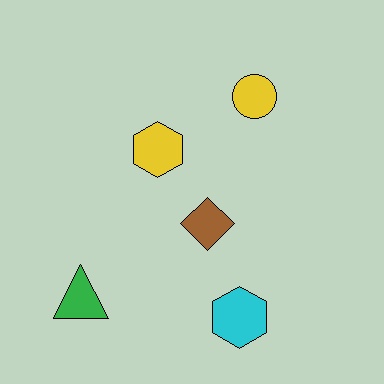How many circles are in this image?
There is 1 circle.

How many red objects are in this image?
There are no red objects.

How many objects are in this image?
There are 5 objects.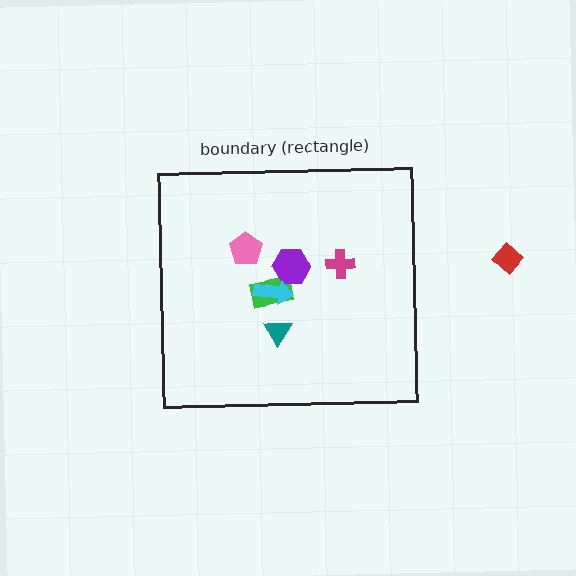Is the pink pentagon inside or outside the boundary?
Inside.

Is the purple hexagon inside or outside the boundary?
Inside.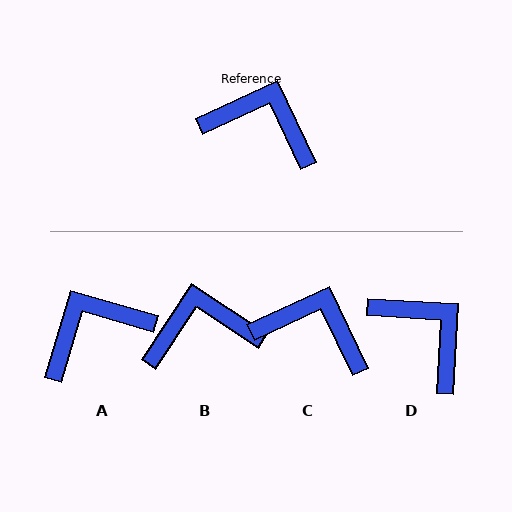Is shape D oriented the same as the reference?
No, it is off by about 29 degrees.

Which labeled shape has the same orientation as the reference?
C.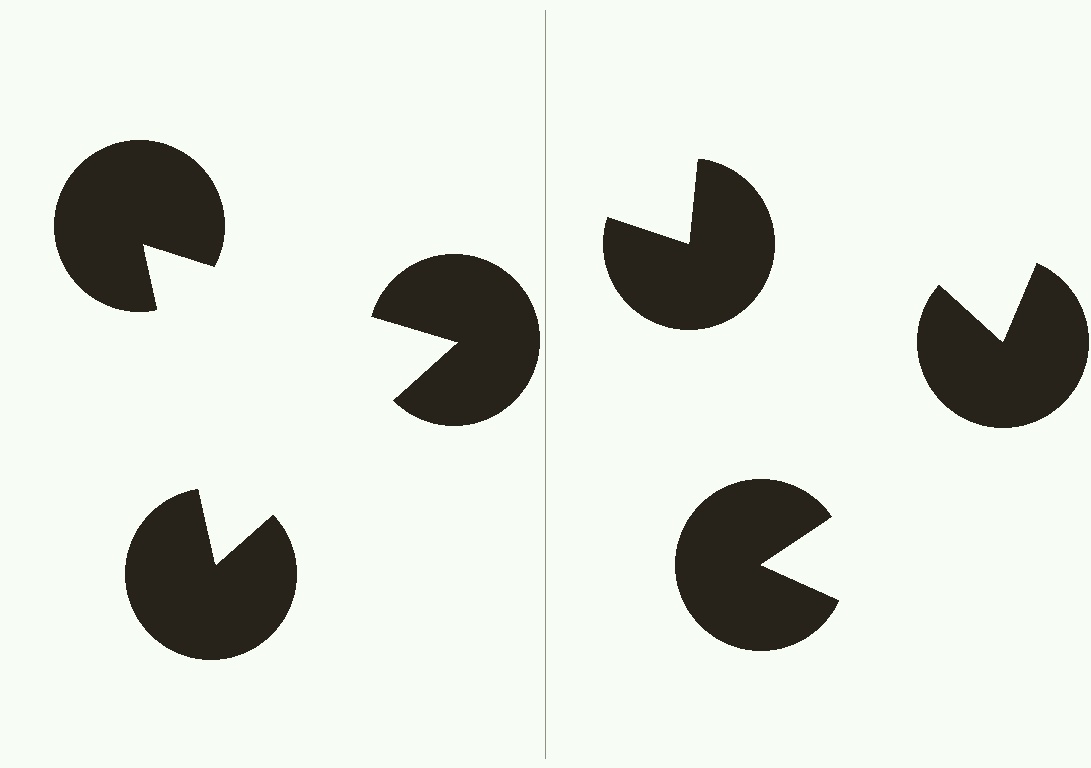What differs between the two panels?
The pac-man discs are positioned identically on both sides; only the wedge orientations differ. On the left they align to a triangle; on the right they are misaligned.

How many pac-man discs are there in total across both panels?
6 — 3 on each side.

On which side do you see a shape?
An illusory triangle appears on the left side. On the right side the wedge cuts are rotated, so no coherent shape forms.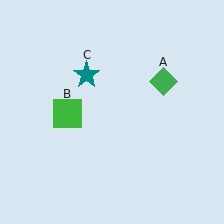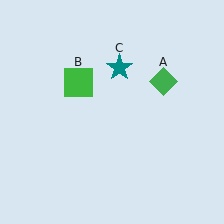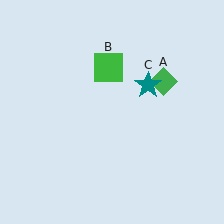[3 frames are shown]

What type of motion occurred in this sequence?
The green square (object B), teal star (object C) rotated clockwise around the center of the scene.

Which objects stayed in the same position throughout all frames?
Green diamond (object A) remained stationary.